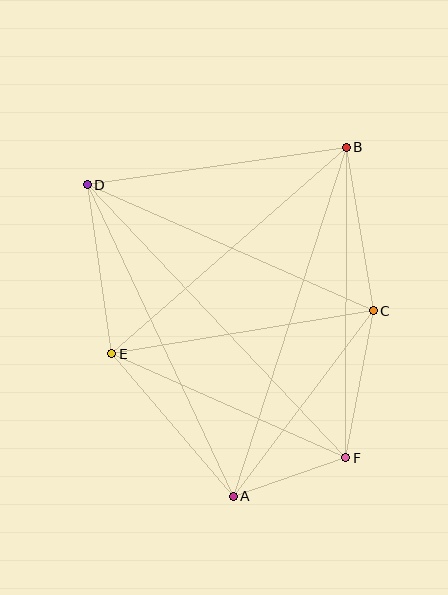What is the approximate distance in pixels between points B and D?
The distance between B and D is approximately 261 pixels.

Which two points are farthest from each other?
Points D and F are farthest from each other.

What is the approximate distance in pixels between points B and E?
The distance between B and E is approximately 312 pixels.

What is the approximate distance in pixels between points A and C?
The distance between A and C is approximately 232 pixels.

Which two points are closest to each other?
Points A and F are closest to each other.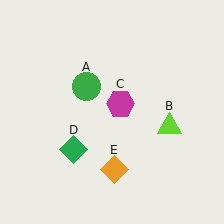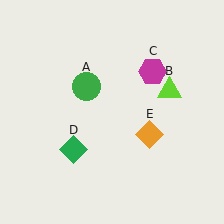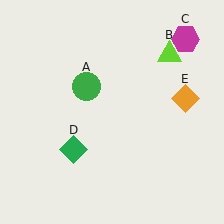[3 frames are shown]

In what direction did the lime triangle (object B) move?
The lime triangle (object B) moved up.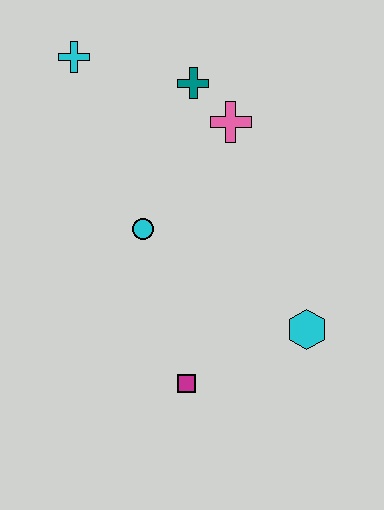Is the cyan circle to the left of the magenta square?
Yes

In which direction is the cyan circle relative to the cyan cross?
The cyan circle is below the cyan cross.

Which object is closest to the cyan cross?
The teal cross is closest to the cyan cross.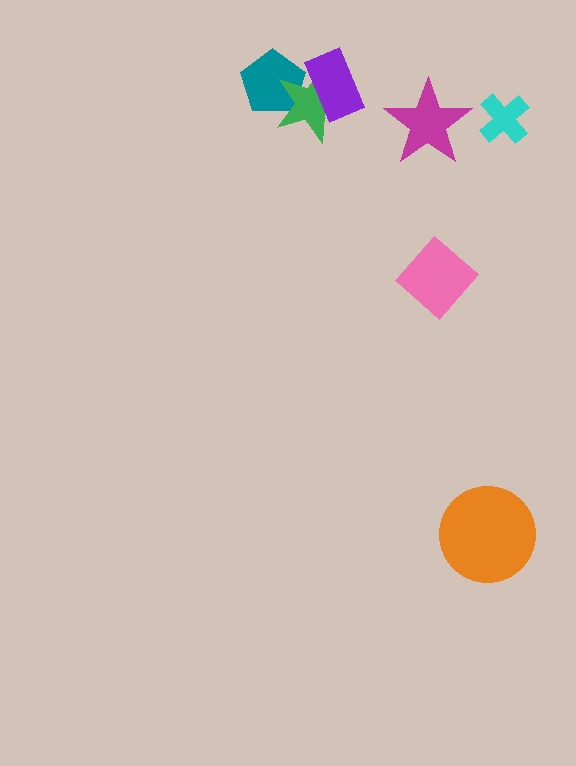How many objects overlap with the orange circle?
0 objects overlap with the orange circle.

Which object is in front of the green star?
The purple rectangle is in front of the green star.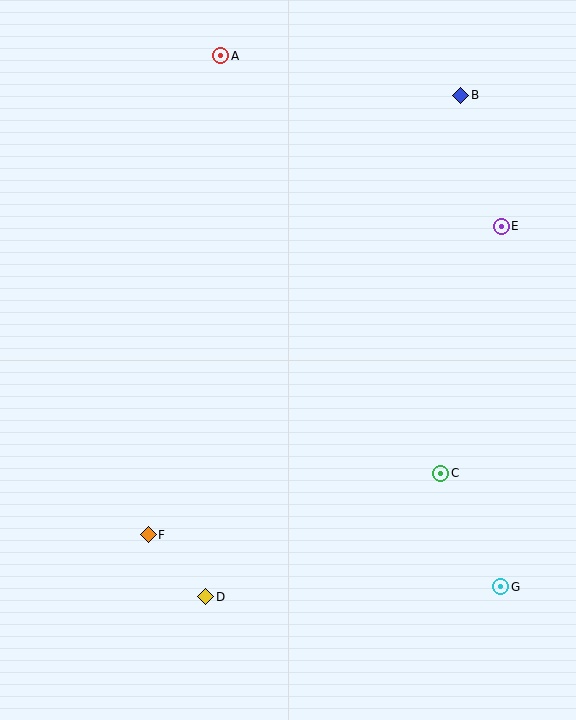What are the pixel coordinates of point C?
Point C is at (441, 473).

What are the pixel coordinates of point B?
Point B is at (460, 95).